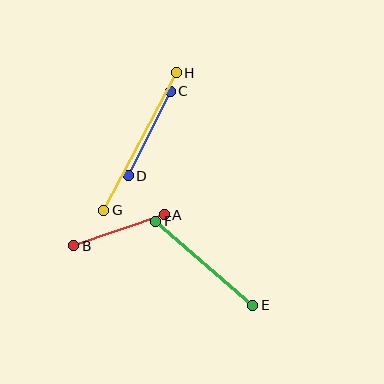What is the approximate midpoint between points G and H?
The midpoint is at approximately (140, 141) pixels.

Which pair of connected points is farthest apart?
Points G and H are farthest apart.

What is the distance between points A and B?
The distance is approximately 96 pixels.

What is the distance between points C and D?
The distance is approximately 95 pixels.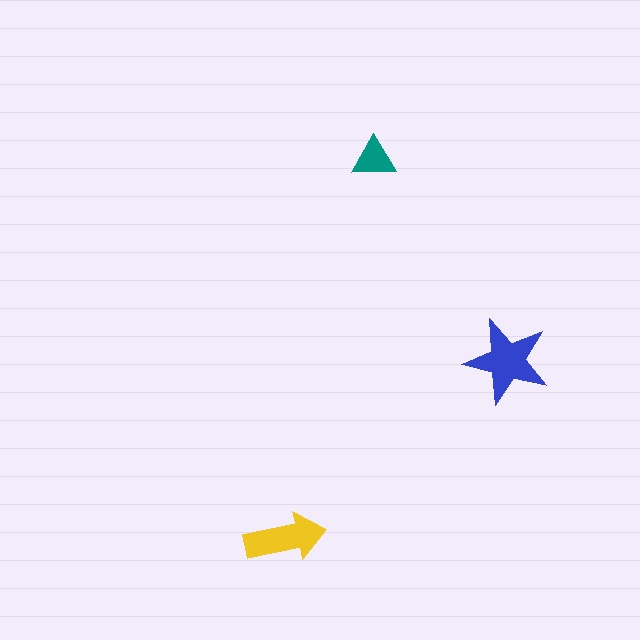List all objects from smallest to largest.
The teal triangle, the yellow arrow, the blue star.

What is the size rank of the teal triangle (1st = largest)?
3rd.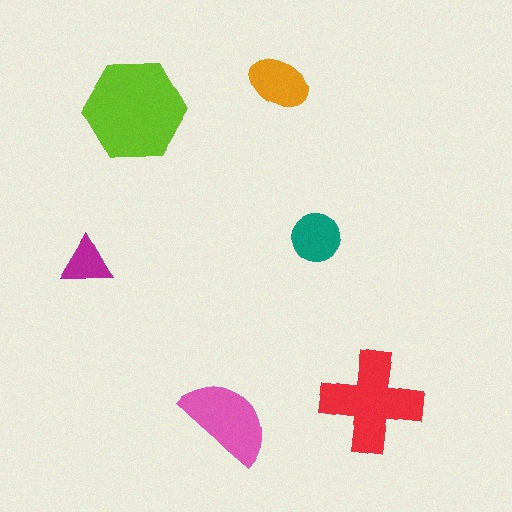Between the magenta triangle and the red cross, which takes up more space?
The red cross.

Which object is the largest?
The lime hexagon.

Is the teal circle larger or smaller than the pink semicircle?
Smaller.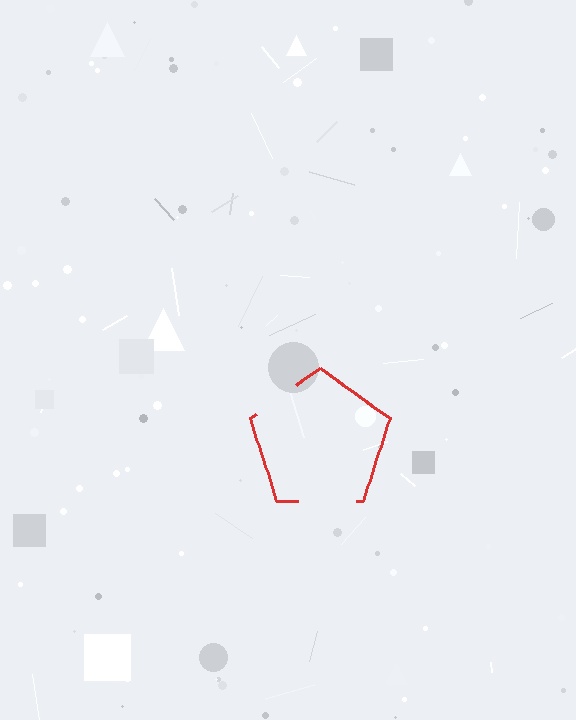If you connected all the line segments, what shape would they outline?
They would outline a pentagon.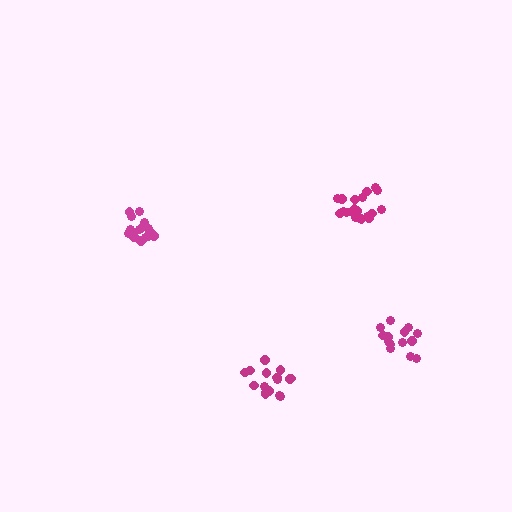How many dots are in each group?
Group 1: 16 dots, Group 2: 14 dots, Group 3: 16 dots, Group 4: 20 dots (66 total).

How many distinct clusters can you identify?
There are 4 distinct clusters.